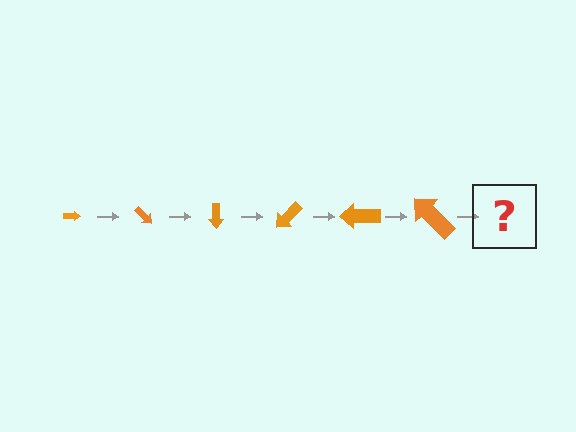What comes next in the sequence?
The next element should be an arrow, larger than the previous one and rotated 270 degrees from the start.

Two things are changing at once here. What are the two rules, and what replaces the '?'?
The two rules are that the arrow grows larger each step and it rotates 45 degrees each step. The '?' should be an arrow, larger than the previous one and rotated 270 degrees from the start.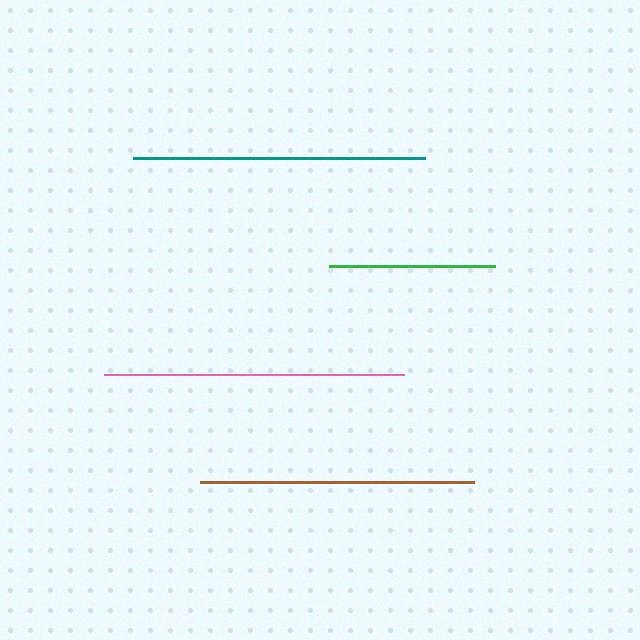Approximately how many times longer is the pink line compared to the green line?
The pink line is approximately 1.8 times the length of the green line.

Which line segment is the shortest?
The green line is the shortest at approximately 166 pixels.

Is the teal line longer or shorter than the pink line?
The pink line is longer than the teal line.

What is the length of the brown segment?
The brown segment is approximately 274 pixels long.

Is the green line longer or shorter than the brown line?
The brown line is longer than the green line.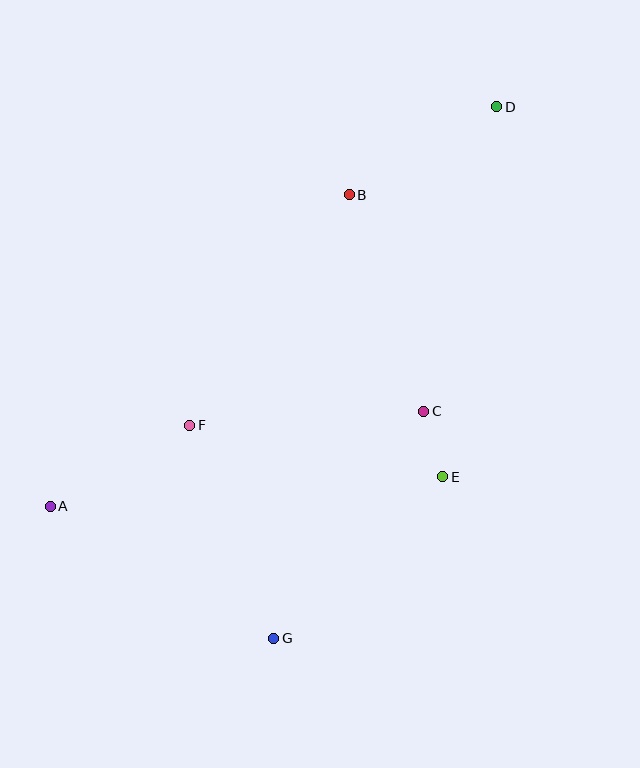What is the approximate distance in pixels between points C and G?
The distance between C and G is approximately 272 pixels.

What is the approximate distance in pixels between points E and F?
The distance between E and F is approximately 258 pixels.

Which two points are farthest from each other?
Points A and D are farthest from each other.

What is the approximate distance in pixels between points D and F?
The distance between D and F is approximately 442 pixels.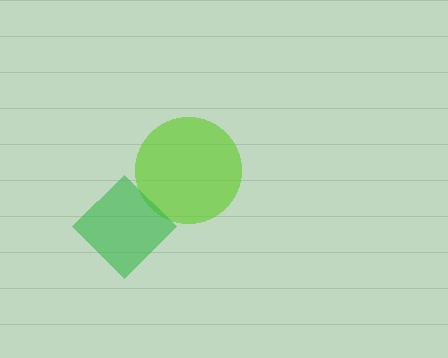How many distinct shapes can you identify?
There are 2 distinct shapes: a lime circle, a green diamond.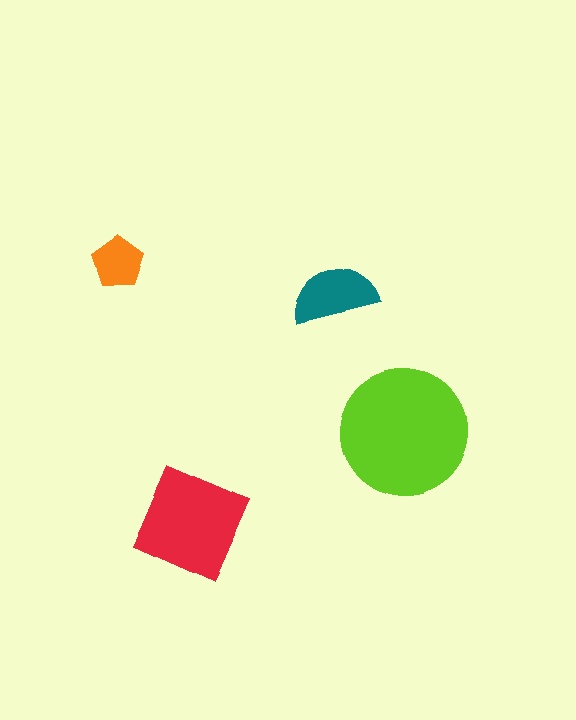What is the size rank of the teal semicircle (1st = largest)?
3rd.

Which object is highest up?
The orange pentagon is topmost.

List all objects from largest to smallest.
The lime circle, the red diamond, the teal semicircle, the orange pentagon.